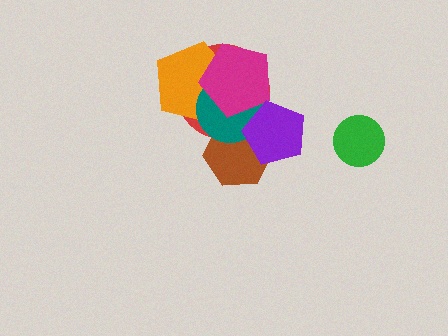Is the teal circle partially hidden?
Yes, it is partially covered by another shape.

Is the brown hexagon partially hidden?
Yes, it is partially covered by another shape.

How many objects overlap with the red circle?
5 objects overlap with the red circle.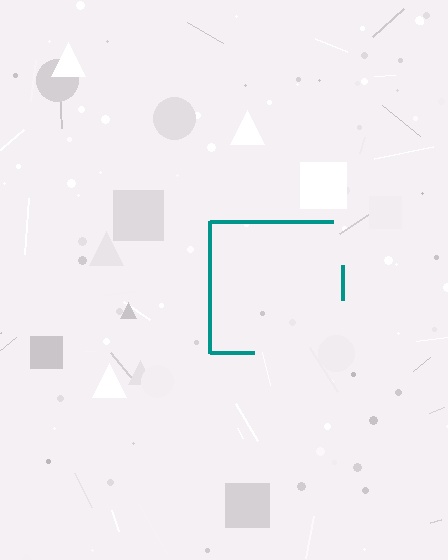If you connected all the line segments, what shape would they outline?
They would outline a square.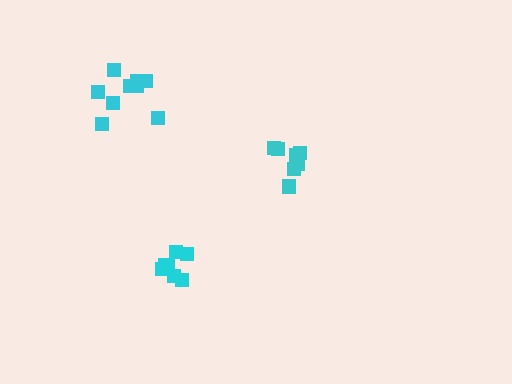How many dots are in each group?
Group 1: 7 dots, Group 2: 10 dots, Group 3: 7 dots (24 total).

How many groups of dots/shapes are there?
There are 3 groups.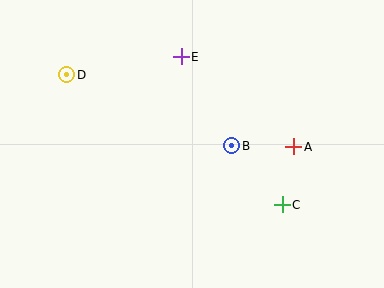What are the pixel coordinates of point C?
Point C is at (282, 205).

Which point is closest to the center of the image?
Point B at (232, 146) is closest to the center.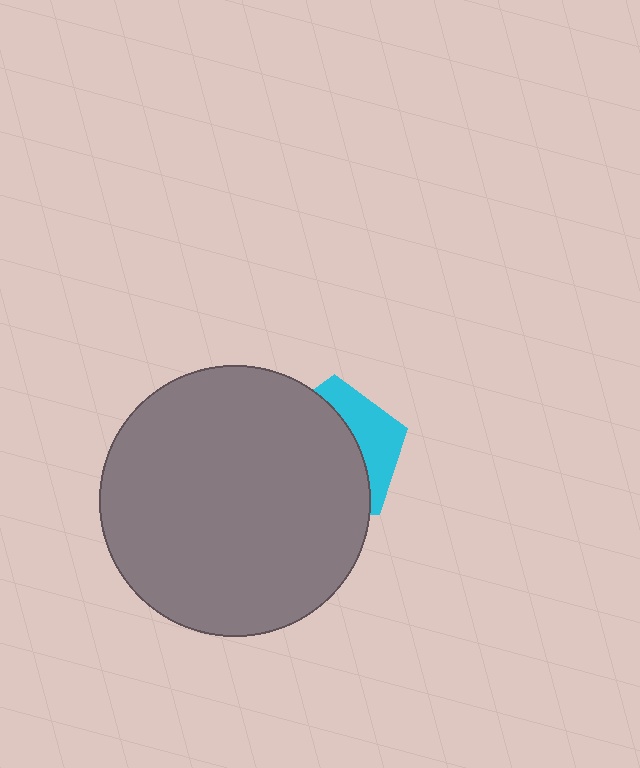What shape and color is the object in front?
The object in front is a gray circle.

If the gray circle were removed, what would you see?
You would see the complete cyan pentagon.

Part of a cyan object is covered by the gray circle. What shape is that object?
It is a pentagon.